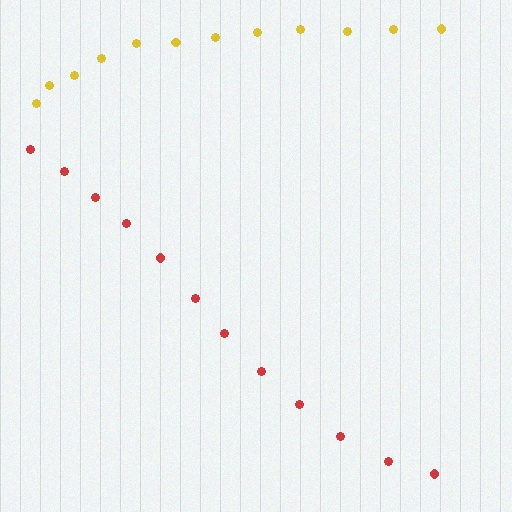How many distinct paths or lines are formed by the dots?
There are 2 distinct paths.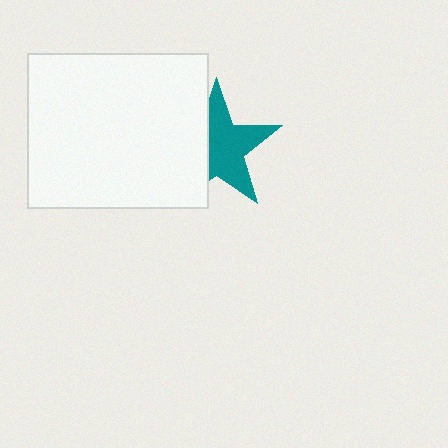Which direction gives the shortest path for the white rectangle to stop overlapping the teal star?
Moving left gives the shortest separation.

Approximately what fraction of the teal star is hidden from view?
Roughly 39% of the teal star is hidden behind the white rectangle.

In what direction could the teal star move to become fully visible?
The teal star could move right. That would shift it out from behind the white rectangle entirely.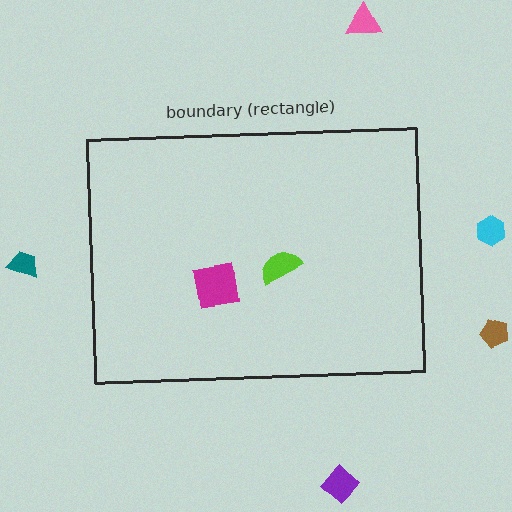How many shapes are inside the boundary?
2 inside, 5 outside.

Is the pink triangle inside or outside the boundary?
Outside.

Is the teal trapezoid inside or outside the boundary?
Outside.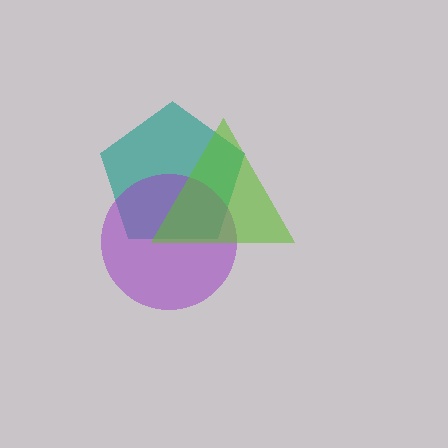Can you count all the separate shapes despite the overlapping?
Yes, there are 3 separate shapes.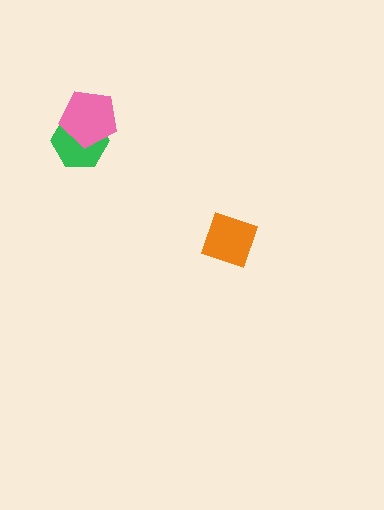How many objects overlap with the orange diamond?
0 objects overlap with the orange diamond.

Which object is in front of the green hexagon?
The pink pentagon is in front of the green hexagon.